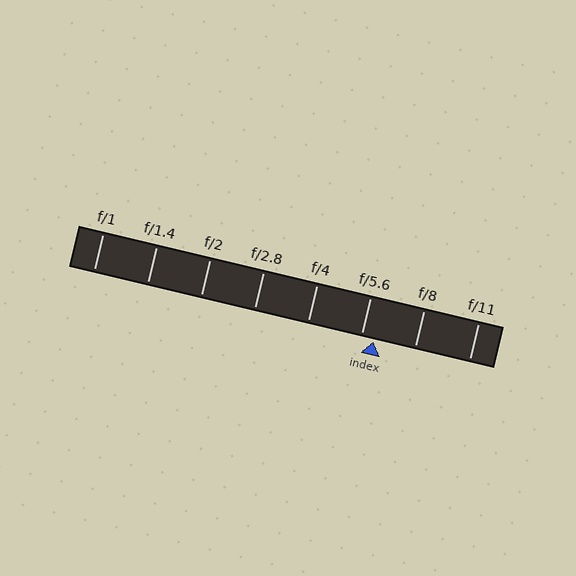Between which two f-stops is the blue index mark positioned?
The index mark is between f/5.6 and f/8.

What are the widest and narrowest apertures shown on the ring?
The widest aperture shown is f/1 and the narrowest is f/11.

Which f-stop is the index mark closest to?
The index mark is closest to f/5.6.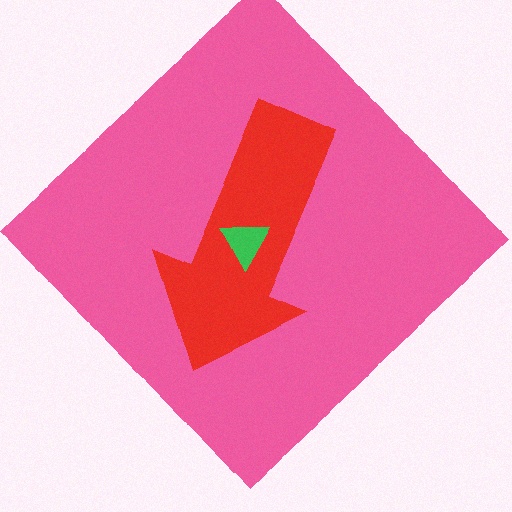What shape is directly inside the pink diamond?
The red arrow.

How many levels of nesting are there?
3.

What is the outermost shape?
The pink diamond.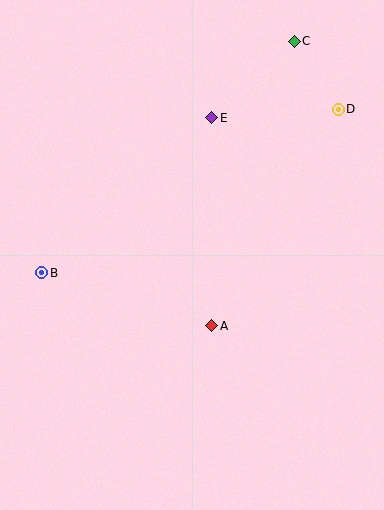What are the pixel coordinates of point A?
Point A is at (212, 326).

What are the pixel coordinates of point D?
Point D is at (338, 109).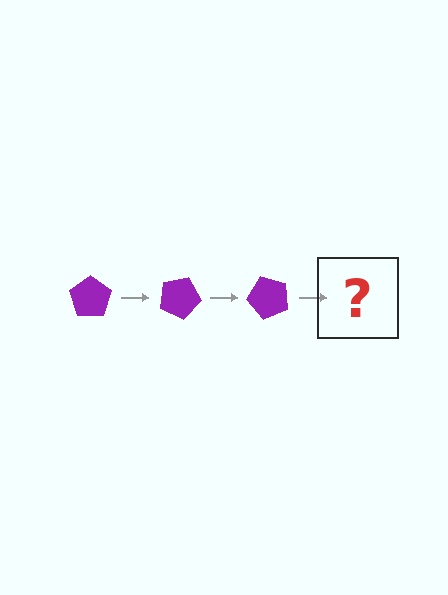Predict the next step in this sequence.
The next step is a purple pentagon rotated 75 degrees.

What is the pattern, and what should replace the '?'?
The pattern is that the pentagon rotates 25 degrees each step. The '?' should be a purple pentagon rotated 75 degrees.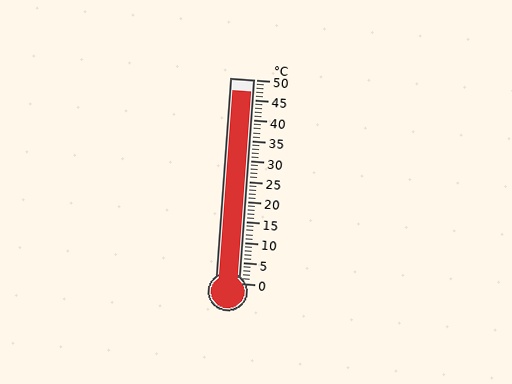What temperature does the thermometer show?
The thermometer shows approximately 47°C.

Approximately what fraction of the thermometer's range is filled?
The thermometer is filled to approximately 95% of its range.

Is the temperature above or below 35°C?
The temperature is above 35°C.